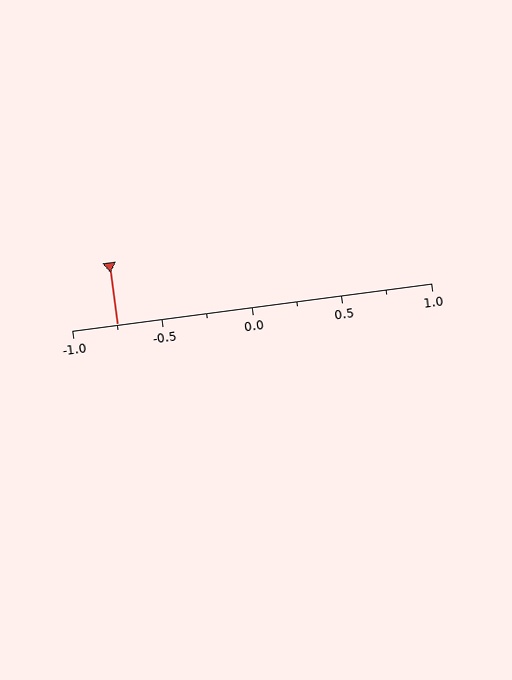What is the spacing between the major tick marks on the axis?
The major ticks are spaced 0.5 apart.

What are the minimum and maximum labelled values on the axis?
The axis runs from -1.0 to 1.0.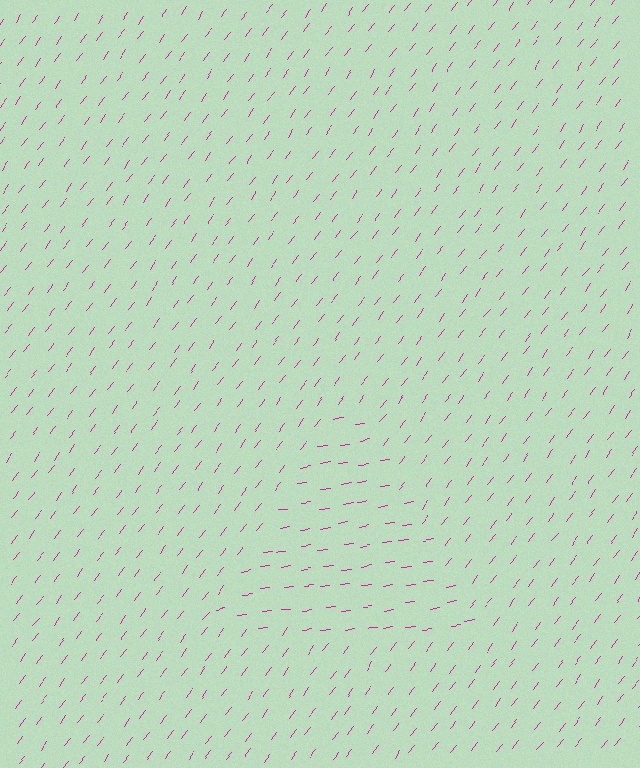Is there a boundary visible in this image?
Yes, there is a texture boundary formed by a change in line orientation.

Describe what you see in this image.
The image is filled with small magenta line segments. A triangle region in the image has lines oriented differently from the surrounding lines, creating a visible texture boundary.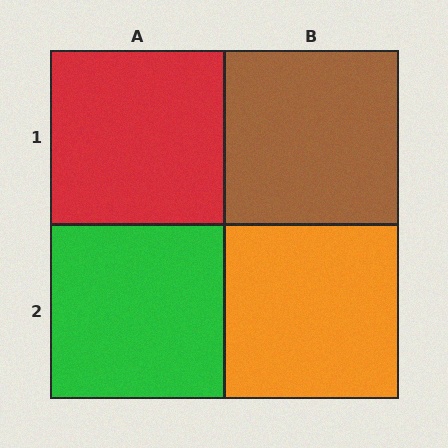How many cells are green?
1 cell is green.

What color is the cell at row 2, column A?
Green.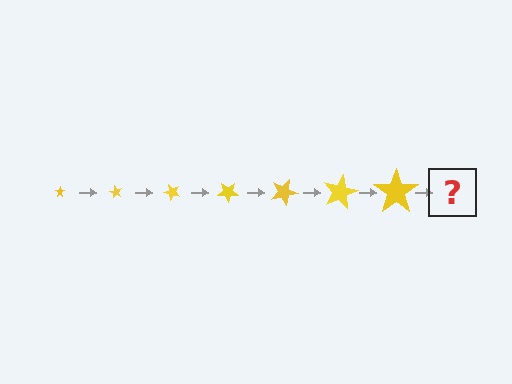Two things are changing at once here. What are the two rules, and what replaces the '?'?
The two rules are that the star grows larger each step and it rotates 60 degrees each step. The '?' should be a star, larger than the previous one and rotated 420 degrees from the start.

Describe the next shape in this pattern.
It should be a star, larger than the previous one and rotated 420 degrees from the start.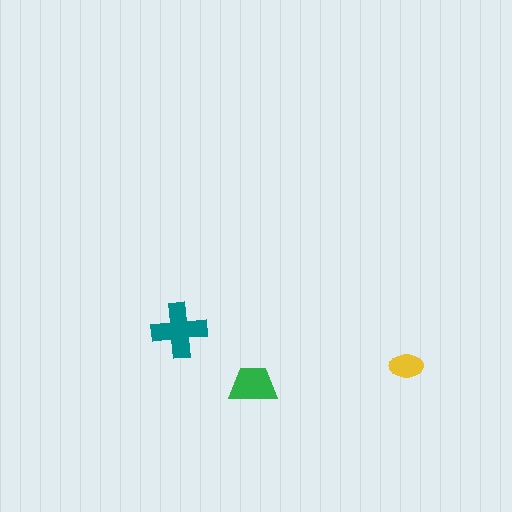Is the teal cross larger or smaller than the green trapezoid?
Larger.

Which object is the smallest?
The yellow ellipse.